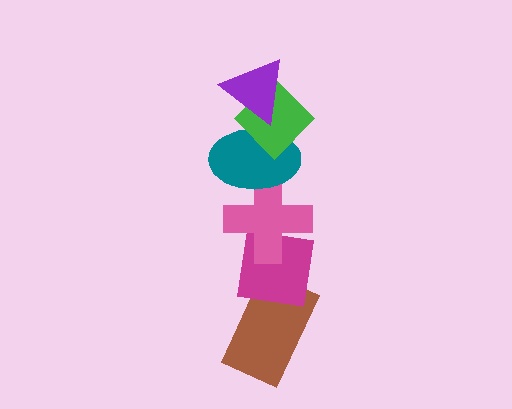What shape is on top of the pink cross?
The teal ellipse is on top of the pink cross.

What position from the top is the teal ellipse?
The teal ellipse is 3rd from the top.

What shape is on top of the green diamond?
The purple triangle is on top of the green diamond.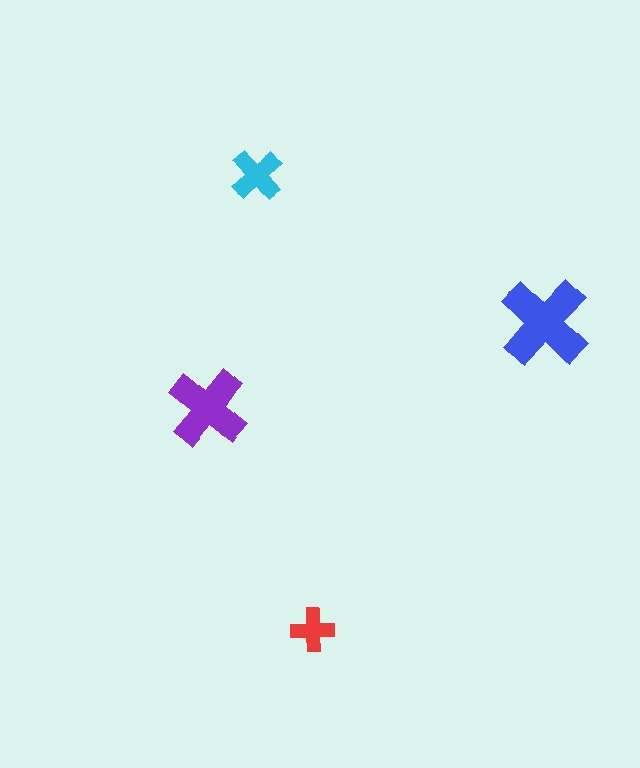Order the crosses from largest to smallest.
the blue one, the purple one, the cyan one, the red one.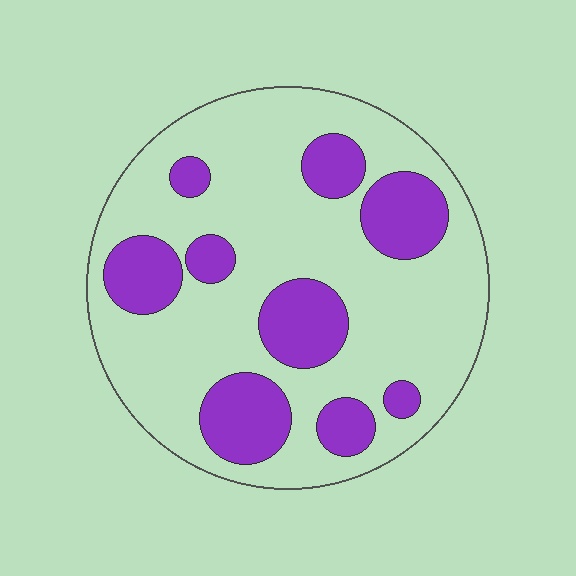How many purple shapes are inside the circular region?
9.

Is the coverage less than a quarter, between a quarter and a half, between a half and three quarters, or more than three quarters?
Between a quarter and a half.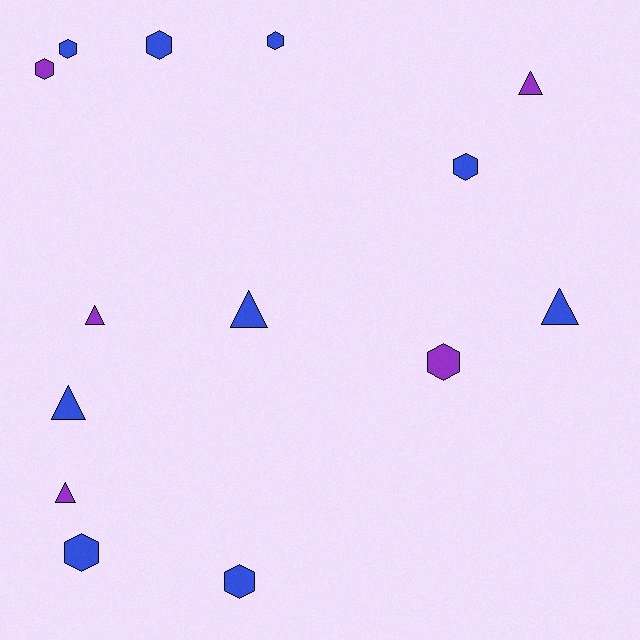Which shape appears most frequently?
Hexagon, with 8 objects.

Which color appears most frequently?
Blue, with 9 objects.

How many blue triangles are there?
There are 3 blue triangles.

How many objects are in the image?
There are 14 objects.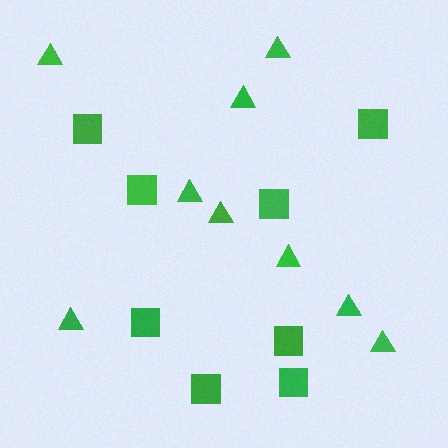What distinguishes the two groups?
There are 2 groups: one group of triangles (9) and one group of squares (8).